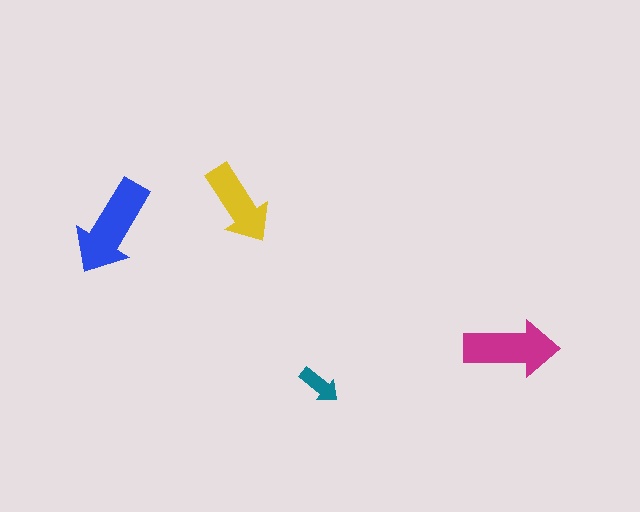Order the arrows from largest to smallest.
the blue one, the magenta one, the yellow one, the teal one.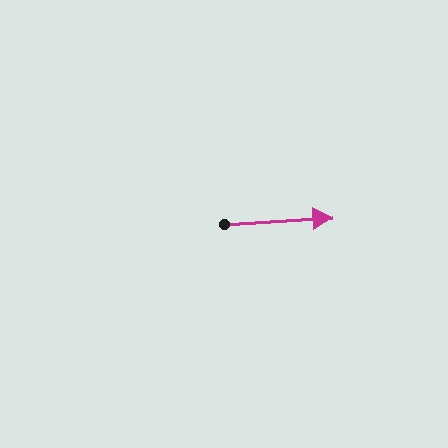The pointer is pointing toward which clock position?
Roughly 3 o'clock.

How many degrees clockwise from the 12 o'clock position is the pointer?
Approximately 86 degrees.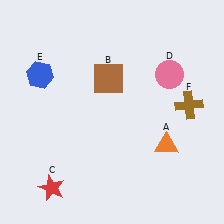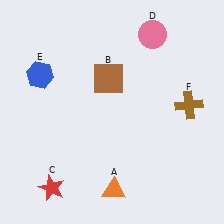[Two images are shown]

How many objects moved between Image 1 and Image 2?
2 objects moved between the two images.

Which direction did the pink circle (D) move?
The pink circle (D) moved up.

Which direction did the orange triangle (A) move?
The orange triangle (A) moved left.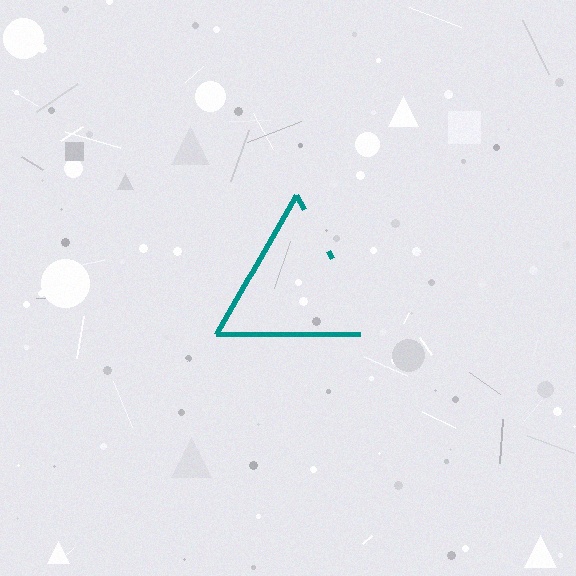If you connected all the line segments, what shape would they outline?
They would outline a triangle.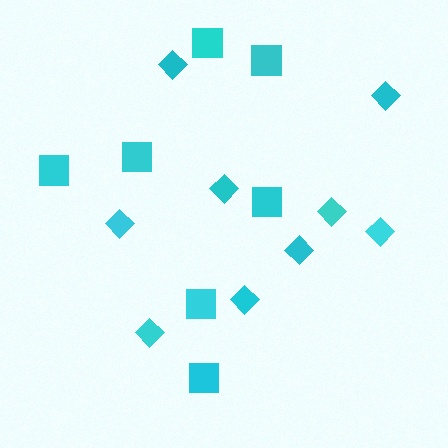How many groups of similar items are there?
There are 2 groups: one group of squares (7) and one group of diamonds (9).